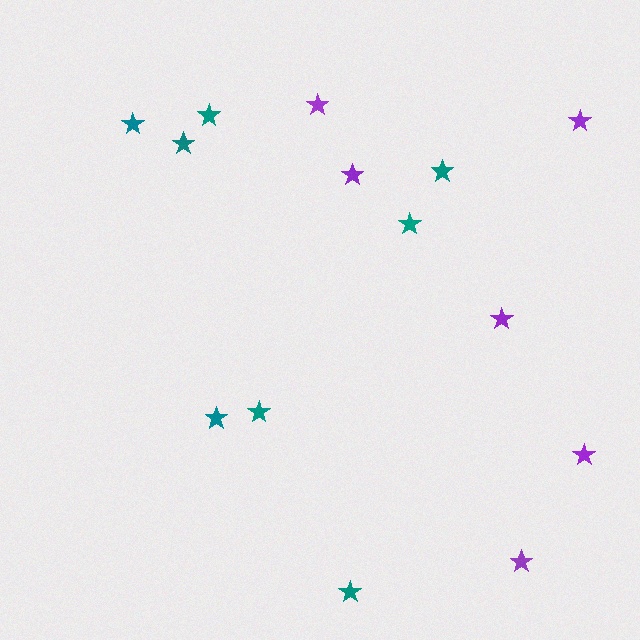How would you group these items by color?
There are 2 groups: one group of teal stars (8) and one group of purple stars (6).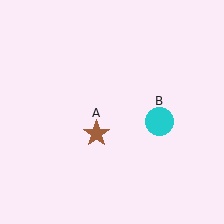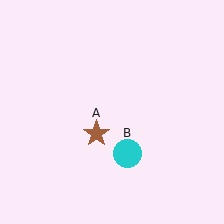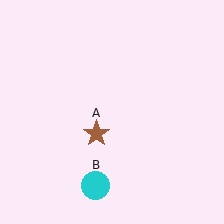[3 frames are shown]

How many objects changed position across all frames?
1 object changed position: cyan circle (object B).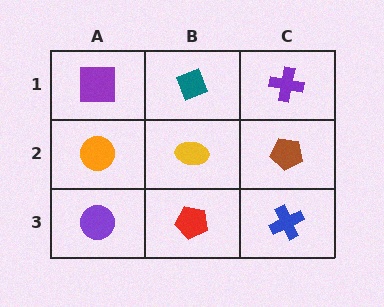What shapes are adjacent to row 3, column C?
A brown pentagon (row 2, column C), a red pentagon (row 3, column B).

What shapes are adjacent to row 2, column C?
A purple cross (row 1, column C), a blue cross (row 3, column C), a yellow ellipse (row 2, column B).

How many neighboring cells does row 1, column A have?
2.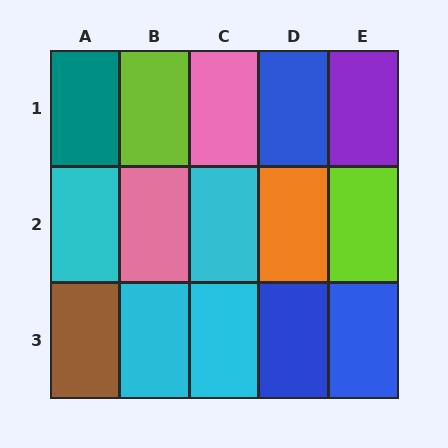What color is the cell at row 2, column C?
Cyan.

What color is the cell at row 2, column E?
Lime.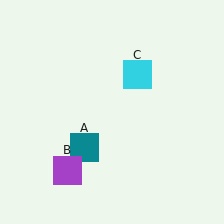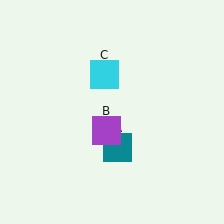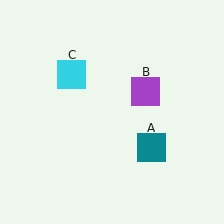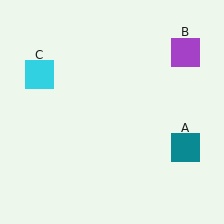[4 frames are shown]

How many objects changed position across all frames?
3 objects changed position: teal square (object A), purple square (object B), cyan square (object C).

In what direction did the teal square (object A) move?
The teal square (object A) moved right.